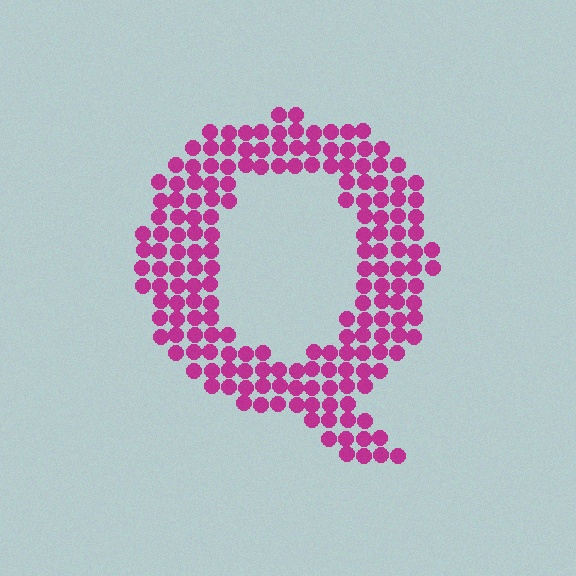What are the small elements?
The small elements are circles.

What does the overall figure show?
The overall figure shows the letter Q.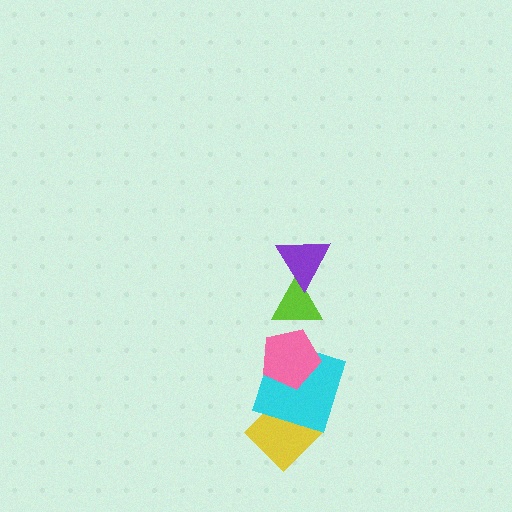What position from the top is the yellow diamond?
The yellow diamond is 5th from the top.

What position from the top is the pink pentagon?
The pink pentagon is 3rd from the top.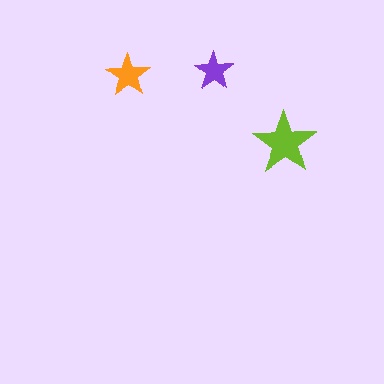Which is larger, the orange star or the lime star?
The lime one.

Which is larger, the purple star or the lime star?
The lime one.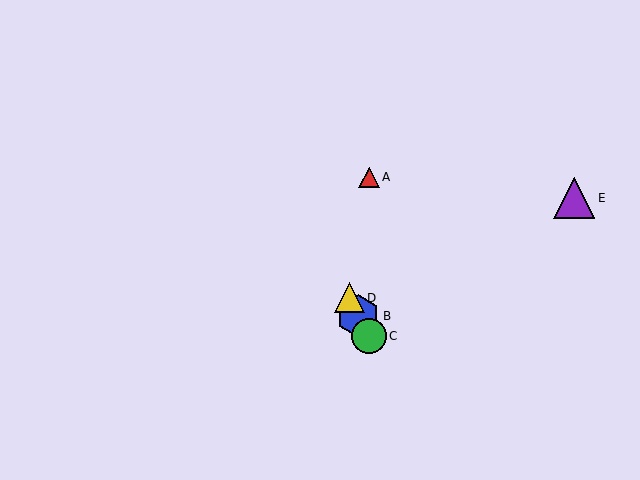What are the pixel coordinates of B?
Object B is at (358, 316).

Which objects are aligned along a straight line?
Objects B, C, D are aligned along a straight line.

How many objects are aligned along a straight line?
3 objects (B, C, D) are aligned along a straight line.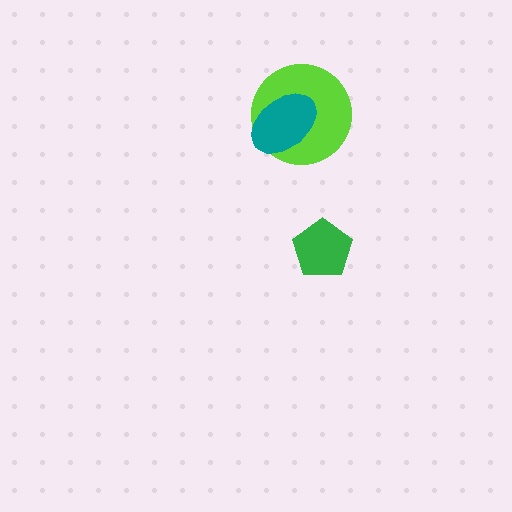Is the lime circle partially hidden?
Yes, it is partially covered by another shape.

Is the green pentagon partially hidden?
No, no other shape covers it.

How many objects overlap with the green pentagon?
0 objects overlap with the green pentagon.